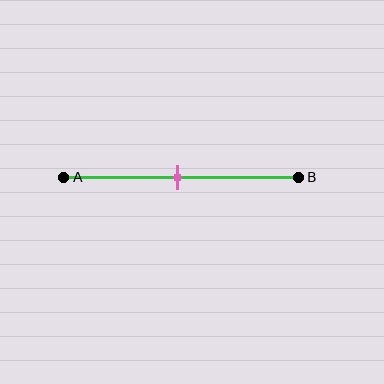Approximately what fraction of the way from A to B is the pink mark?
The pink mark is approximately 50% of the way from A to B.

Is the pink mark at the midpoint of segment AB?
Yes, the mark is approximately at the midpoint.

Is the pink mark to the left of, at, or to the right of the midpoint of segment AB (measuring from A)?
The pink mark is approximately at the midpoint of segment AB.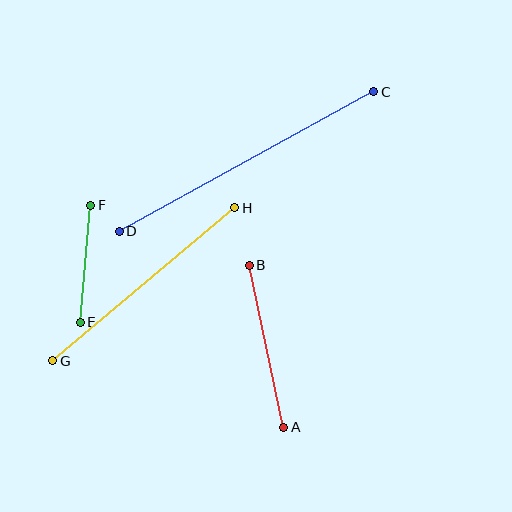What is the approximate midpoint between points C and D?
The midpoint is at approximately (247, 161) pixels.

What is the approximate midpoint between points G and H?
The midpoint is at approximately (144, 284) pixels.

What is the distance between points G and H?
The distance is approximately 238 pixels.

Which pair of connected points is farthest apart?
Points C and D are farthest apart.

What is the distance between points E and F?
The distance is approximately 118 pixels.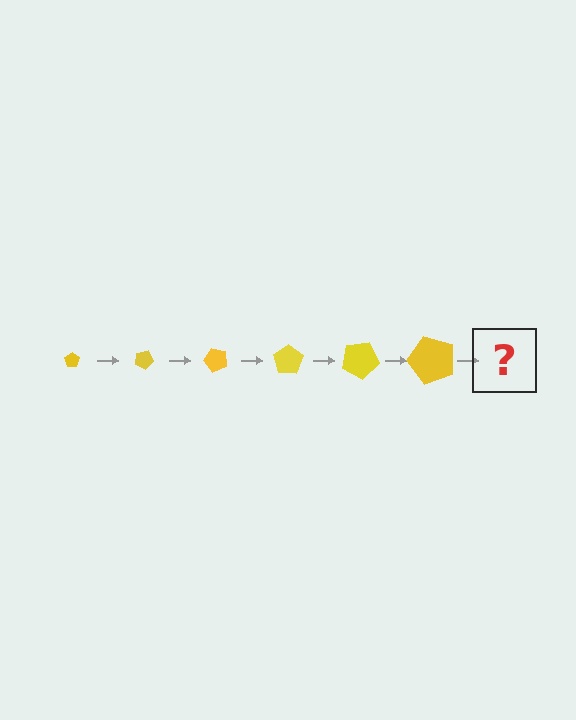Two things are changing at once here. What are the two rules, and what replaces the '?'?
The two rules are that the pentagon grows larger each step and it rotates 25 degrees each step. The '?' should be a pentagon, larger than the previous one and rotated 150 degrees from the start.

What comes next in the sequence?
The next element should be a pentagon, larger than the previous one and rotated 150 degrees from the start.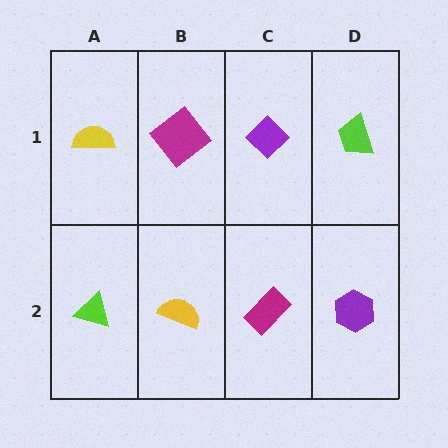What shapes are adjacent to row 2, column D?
A lime trapezoid (row 1, column D), a magenta rectangle (row 2, column C).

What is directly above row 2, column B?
A magenta diamond.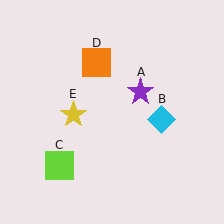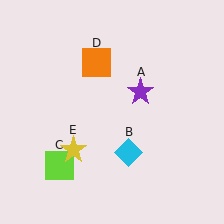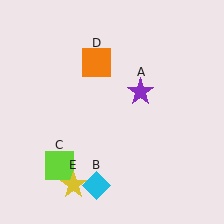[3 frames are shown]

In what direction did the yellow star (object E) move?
The yellow star (object E) moved down.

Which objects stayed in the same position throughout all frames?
Purple star (object A) and lime square (object C) and orange square (object D) remained stationary.